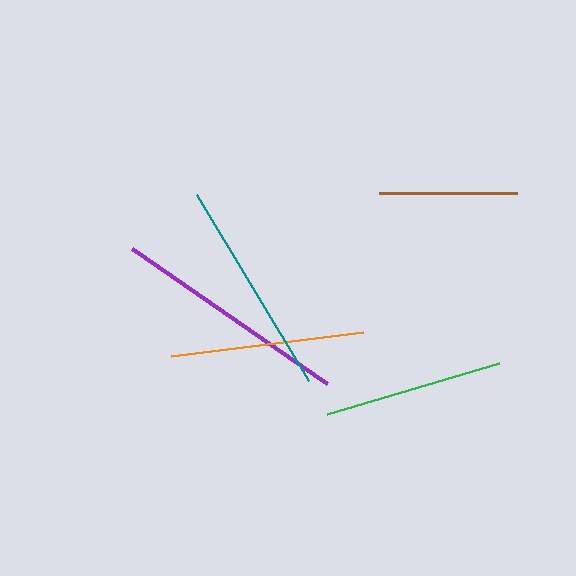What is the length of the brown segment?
The brown segment is approximately 138 pixels long.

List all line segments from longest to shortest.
From longest to shortest: purple, teal, orange, green, brown.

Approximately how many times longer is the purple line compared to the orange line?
The purple line is approximately 1.2 times the length of the orange line.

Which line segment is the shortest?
The brown line is the shortest at approximately 138 pixels.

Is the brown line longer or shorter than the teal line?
The teal line is longer than the brown line.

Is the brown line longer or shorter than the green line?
The green line is longer than the brown line.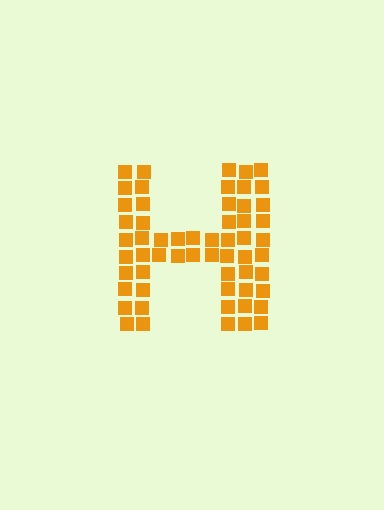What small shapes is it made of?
It is made of small squares.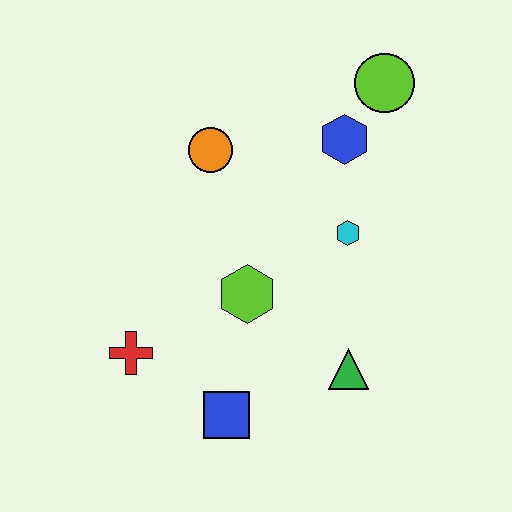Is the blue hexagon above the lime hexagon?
Yes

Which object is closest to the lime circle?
The blue hexagon is closest to the lime circle.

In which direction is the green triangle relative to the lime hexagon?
The green triangle is to the right of the lime hexagon.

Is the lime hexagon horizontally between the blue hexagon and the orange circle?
Yes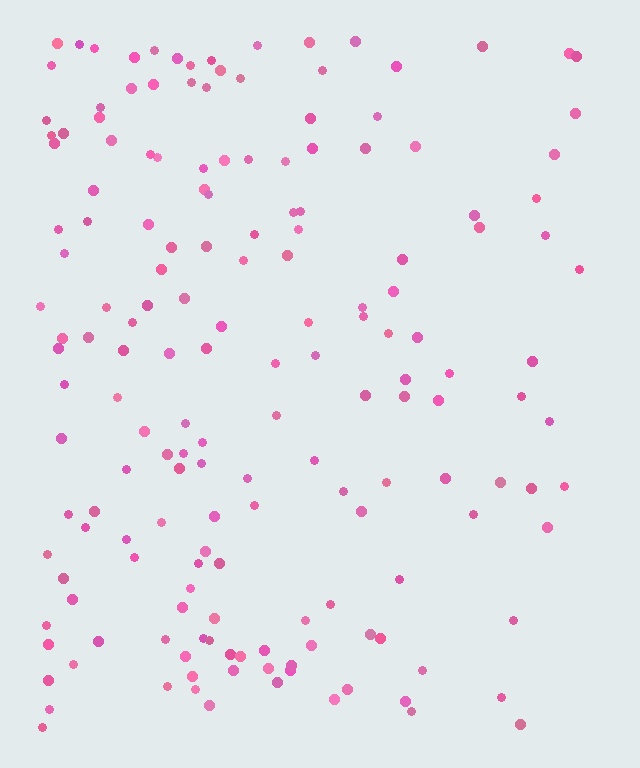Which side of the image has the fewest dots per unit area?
The right.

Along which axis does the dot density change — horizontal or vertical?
Horizontal.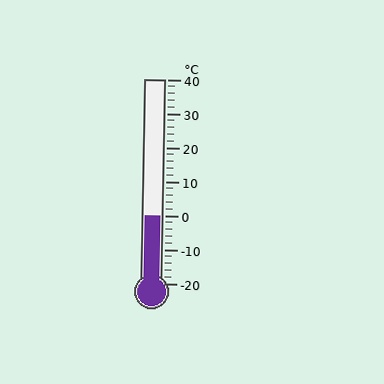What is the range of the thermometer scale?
The thermometer scale ranges from -20°C to 40°C.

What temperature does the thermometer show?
The thermometer shows approximately 0°C.